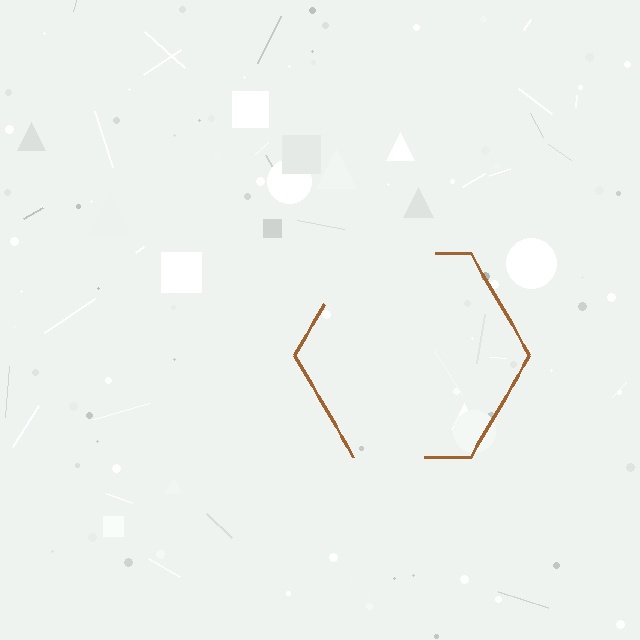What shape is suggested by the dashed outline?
The dashed outline suggests a hexagon.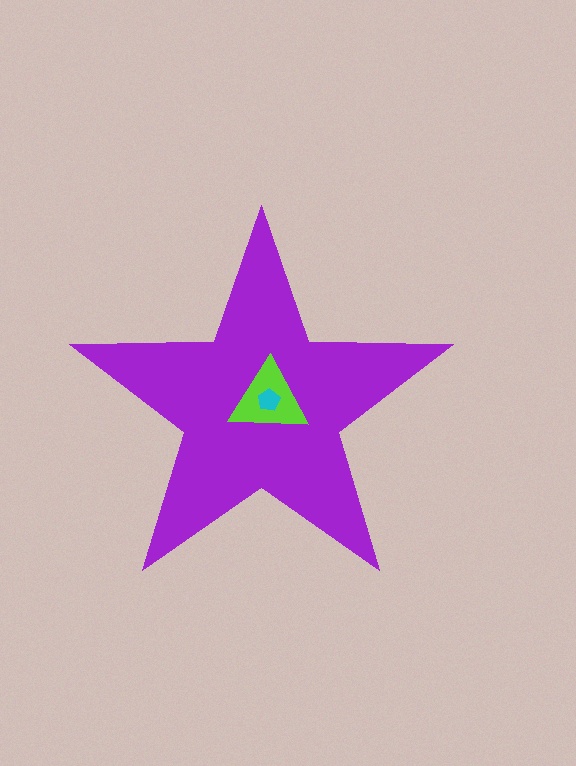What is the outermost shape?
The purple star.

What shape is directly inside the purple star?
The lime triangle.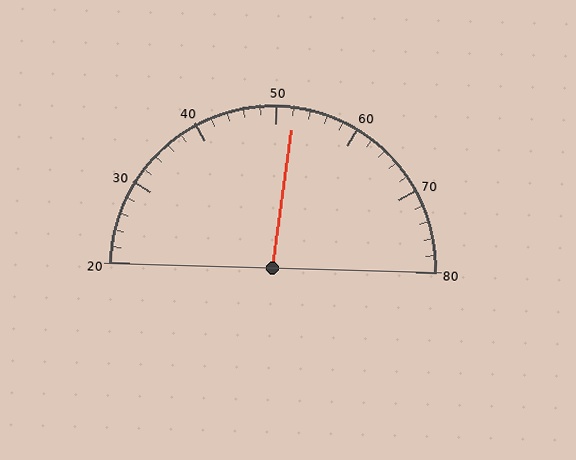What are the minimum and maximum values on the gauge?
The gauge ranges from 20 to 80.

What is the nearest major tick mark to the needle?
The nearest major tick mark is 50.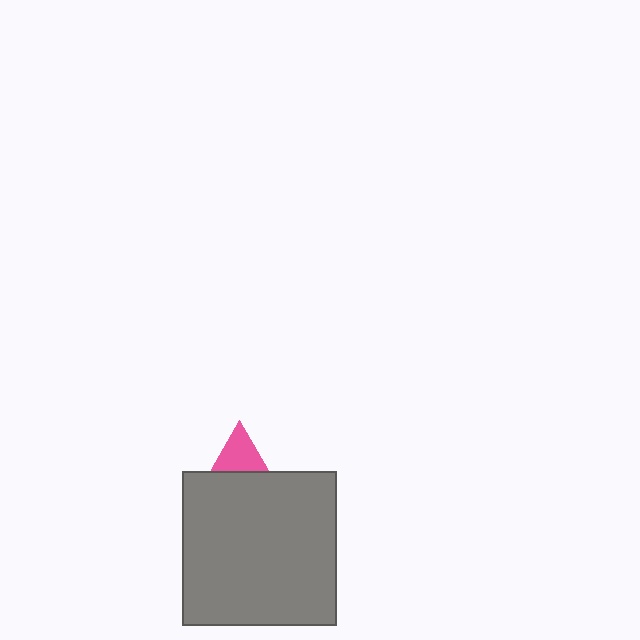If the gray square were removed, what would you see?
You would see the complete pink triangle.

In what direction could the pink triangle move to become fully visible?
The pink triangle could move up. That would shift it out from behind the gray square entirely.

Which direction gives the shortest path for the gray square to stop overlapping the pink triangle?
Moving down gives the shortest separation.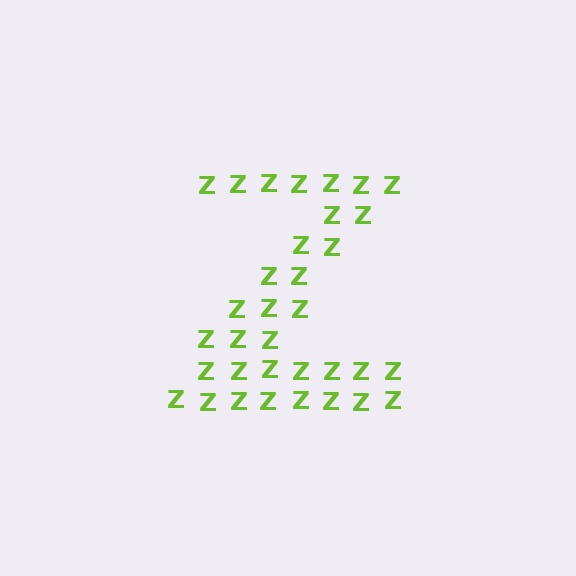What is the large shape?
The large shape is the letter Z.